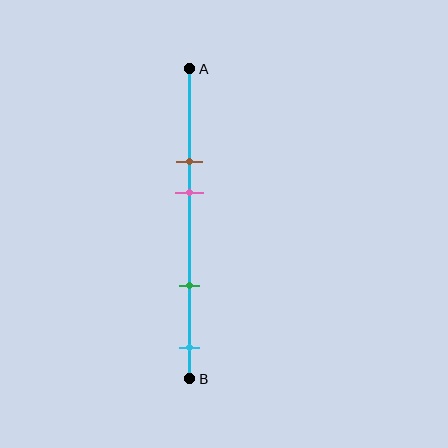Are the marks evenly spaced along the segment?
No, the marks are not evenly spaced.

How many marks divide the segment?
There are 4 marks dividing the segment.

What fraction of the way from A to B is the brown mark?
The brown mark is approximately 30% (0.3) of the way from A to B.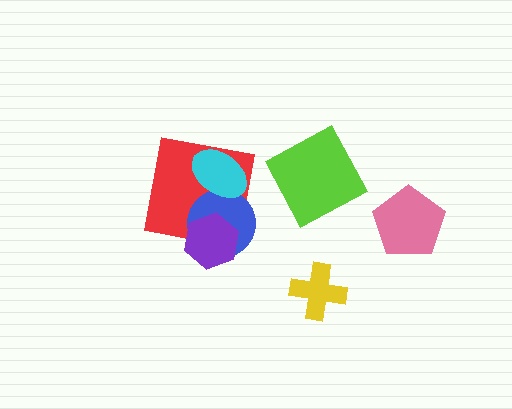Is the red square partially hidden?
Yes, it is partially covered by another shape.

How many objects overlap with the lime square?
0 objects overlap with the lime square.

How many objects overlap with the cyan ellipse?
2 objects overlap with the cyan ellipse.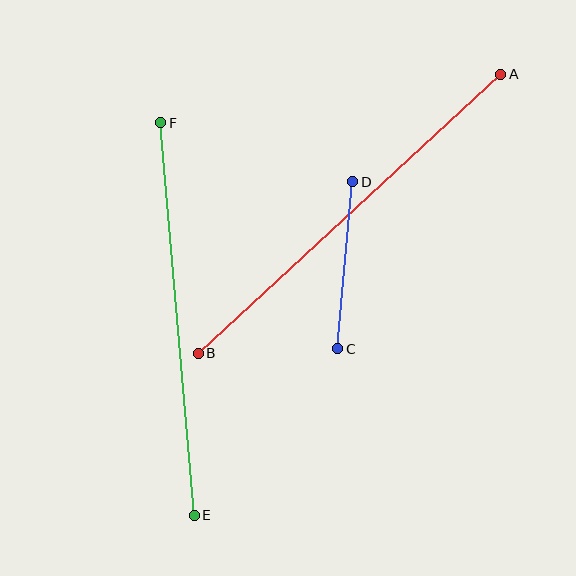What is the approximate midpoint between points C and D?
The midpoint is at approximately (345, 265) pixels.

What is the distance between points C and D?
The distance is approximately 168 pixels.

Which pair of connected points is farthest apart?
Points A and B are farthest apart.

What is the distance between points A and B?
The distance is approximately 411 pixels.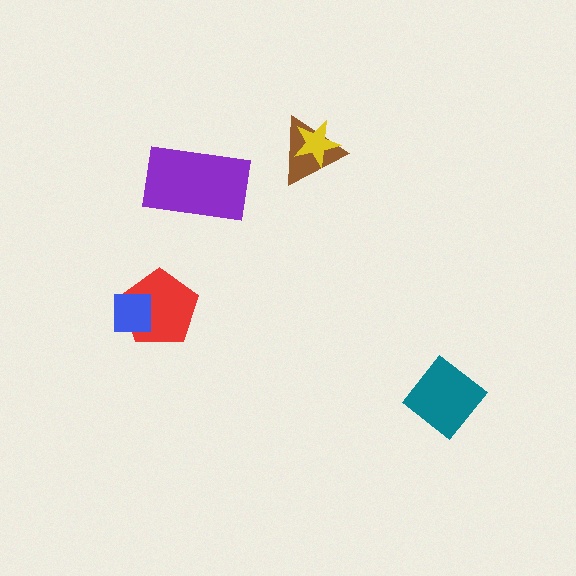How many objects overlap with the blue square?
1 object overlaps with the blue square.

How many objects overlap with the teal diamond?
0 objects overlap with the teal diamond.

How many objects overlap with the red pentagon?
1 object overlaps with the red pentagon.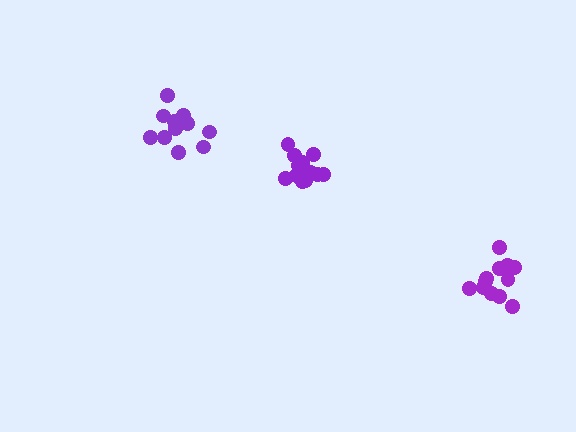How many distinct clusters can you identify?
There are 3 distinct clusters.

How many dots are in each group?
Group 1: 12 dots, Group 2: 12 dots, Group 3: 13 dots (37 total).